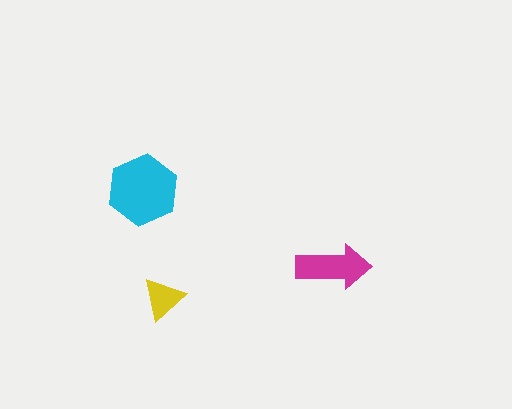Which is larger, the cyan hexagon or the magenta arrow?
The cyan hexagon.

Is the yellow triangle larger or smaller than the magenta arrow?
Smaller.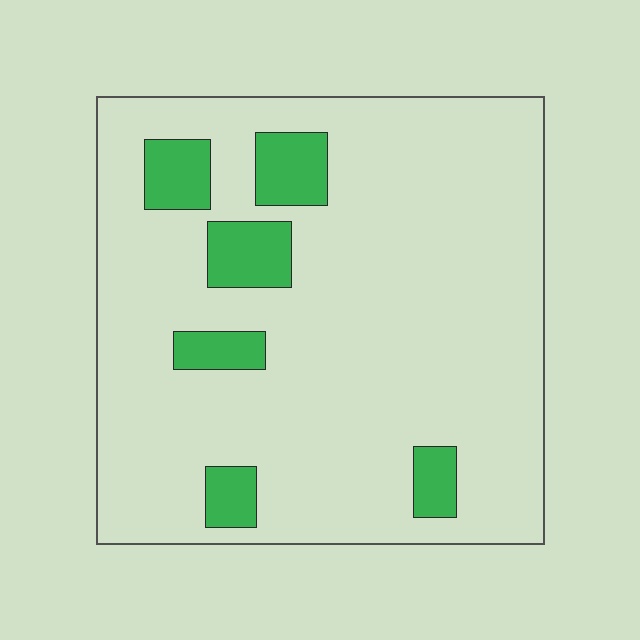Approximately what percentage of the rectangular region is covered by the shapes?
Approximately 15%.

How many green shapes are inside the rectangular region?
6.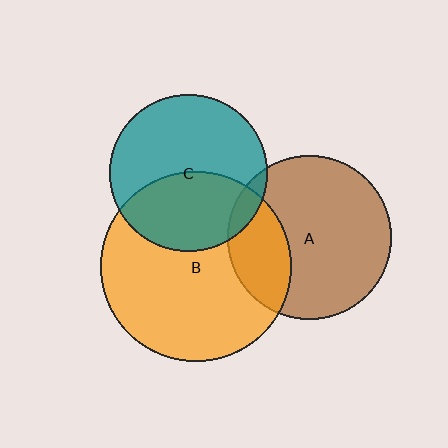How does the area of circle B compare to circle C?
Approximately 1.5 times.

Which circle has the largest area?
Circle B (orange).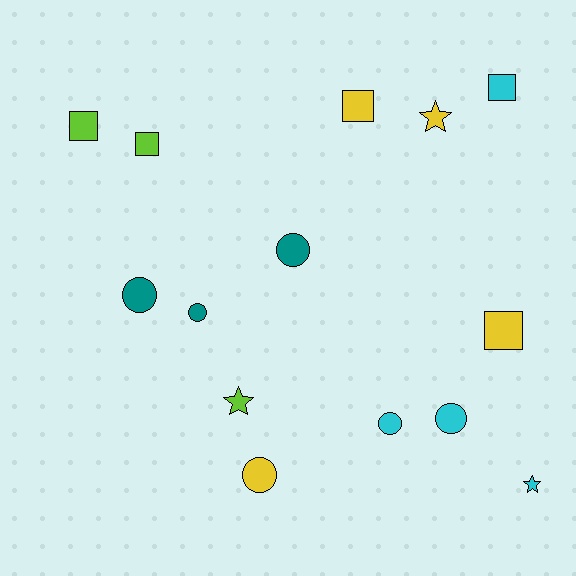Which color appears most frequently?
Cyan, with 4 objects.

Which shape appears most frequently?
Circle, with 6 objects.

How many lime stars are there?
There is 1 lime star.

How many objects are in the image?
There are 14 objects.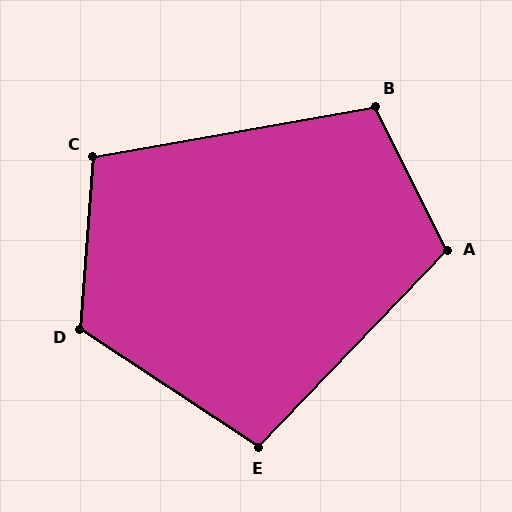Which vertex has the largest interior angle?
D, at approximately 119 degrees.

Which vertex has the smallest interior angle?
E, at approximately 101 degrees.